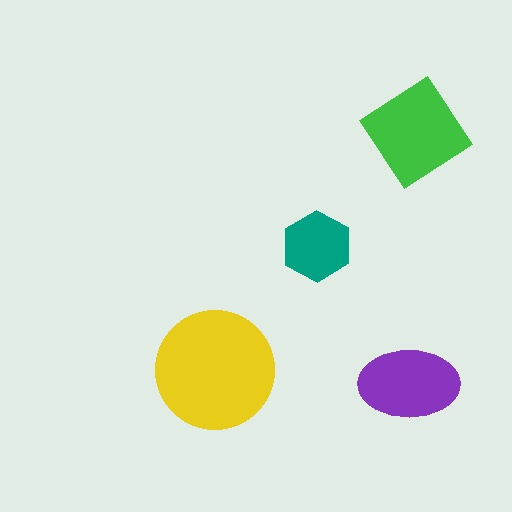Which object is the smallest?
The teal hexagon.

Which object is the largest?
The yellow circle.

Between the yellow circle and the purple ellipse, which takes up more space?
The yellow circle.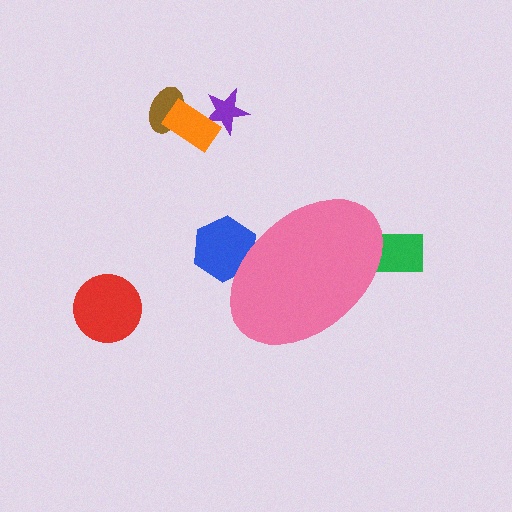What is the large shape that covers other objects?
A pink ellipse.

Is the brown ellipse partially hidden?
No, the brown ellipse is fully visible.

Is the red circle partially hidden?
No, the red circle is fully visible.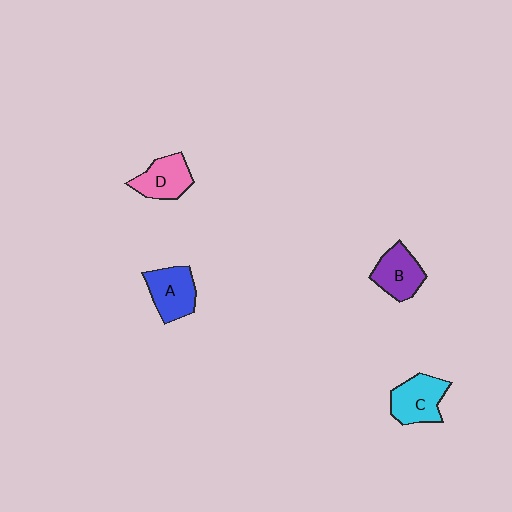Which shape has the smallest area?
Shape D (pink).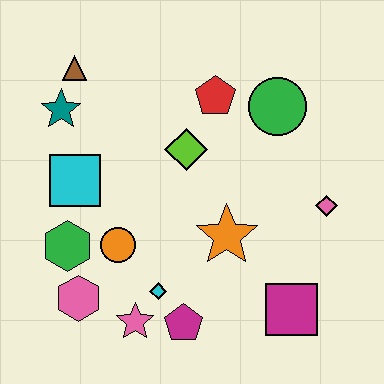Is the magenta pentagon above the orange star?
No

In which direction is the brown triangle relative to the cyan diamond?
The brown triangle is above the cyan diamond.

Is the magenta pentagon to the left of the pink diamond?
Yes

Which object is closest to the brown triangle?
The teal star is closest to the brown triangle.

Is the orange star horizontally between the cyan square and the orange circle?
No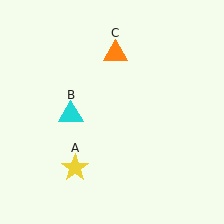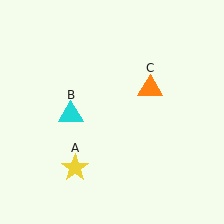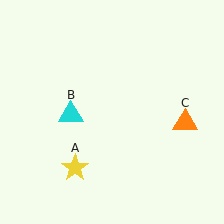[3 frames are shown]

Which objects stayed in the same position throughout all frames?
Yellow star (object A) and cyan triangle (object B) remained stationary.